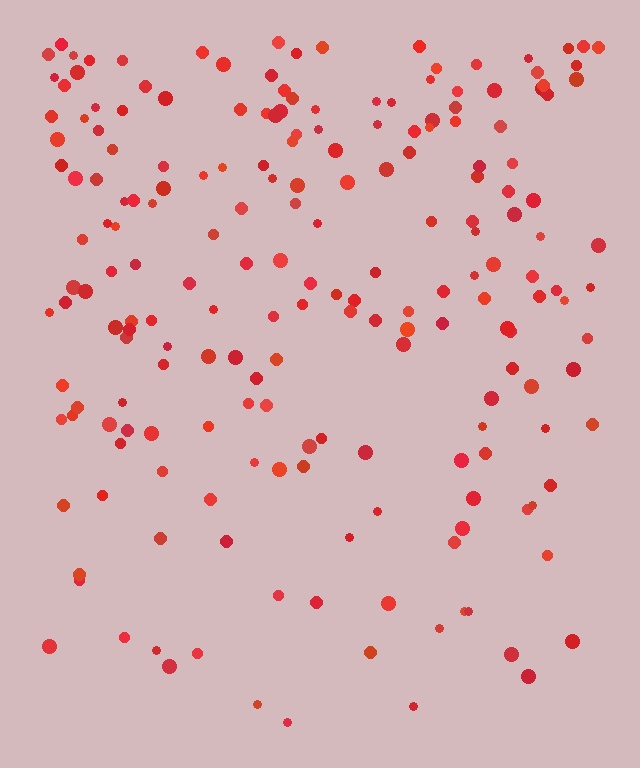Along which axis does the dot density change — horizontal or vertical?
Vertical.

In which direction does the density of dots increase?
From bottom to top, with the top side densest.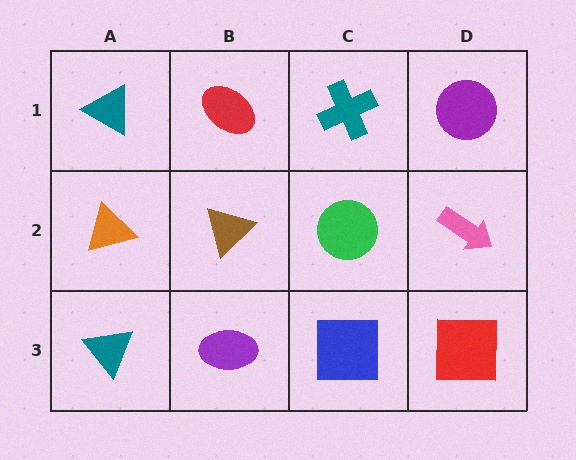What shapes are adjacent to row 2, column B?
A red ellipse (row 1, column B), a purple ellipse (row 3, column B), an orange triangle (row 2, column A), a green circle (row 2, column C).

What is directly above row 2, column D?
A purple circle.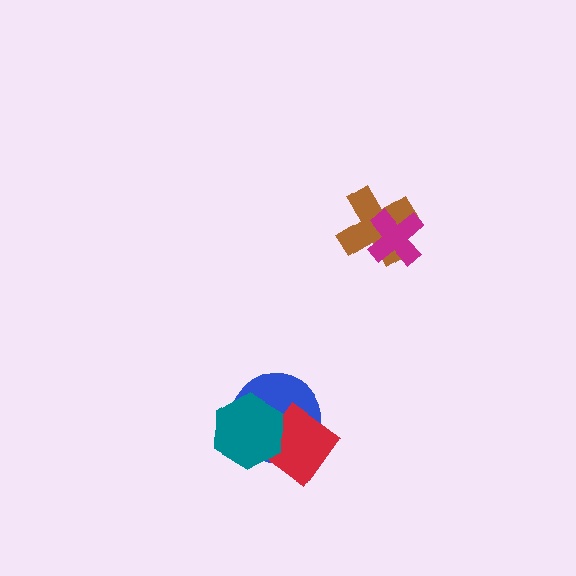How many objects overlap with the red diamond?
2 objects overlap with the red diamond.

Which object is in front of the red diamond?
The teal hexagon is in front of the red diamond.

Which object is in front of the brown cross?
The magenta cross is in front of the brown cross.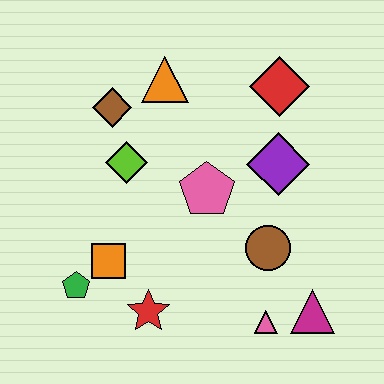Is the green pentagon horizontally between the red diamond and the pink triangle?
No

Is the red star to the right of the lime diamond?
Yes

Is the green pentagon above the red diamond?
No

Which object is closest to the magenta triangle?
The pink triangle is closest to the magenta triangle.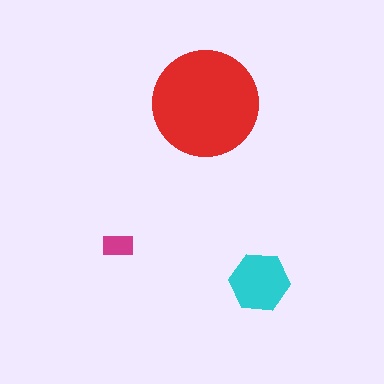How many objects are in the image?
There are 3 objects in the image.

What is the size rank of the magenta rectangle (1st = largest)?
3rd.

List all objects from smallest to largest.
The magenta rectangle, the cyan hexagon, the red circle.